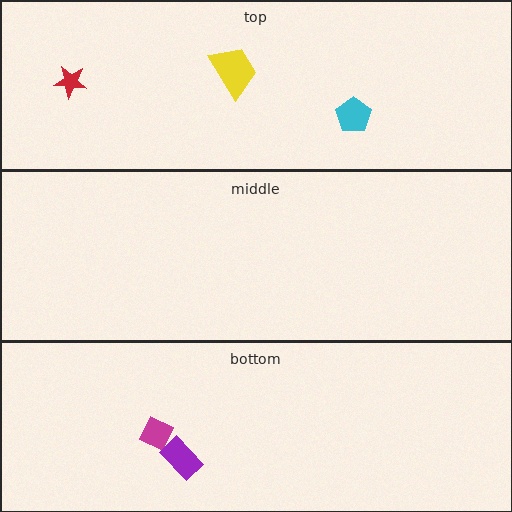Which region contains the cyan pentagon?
The top region.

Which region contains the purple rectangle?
The bottom region.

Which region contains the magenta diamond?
The bottom region.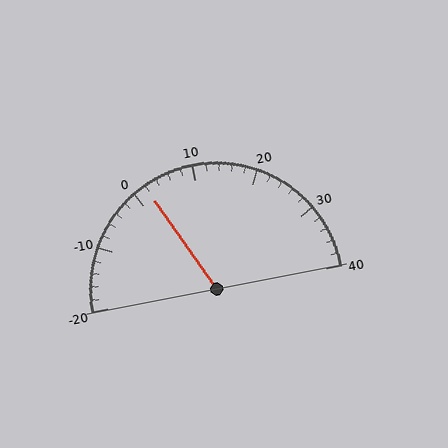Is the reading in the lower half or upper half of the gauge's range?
The reading is in the lower half of the range (-20 to 40).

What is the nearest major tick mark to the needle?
The nearest major tick mark is 0.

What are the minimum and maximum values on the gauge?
The gauge ranges from -20 to 40.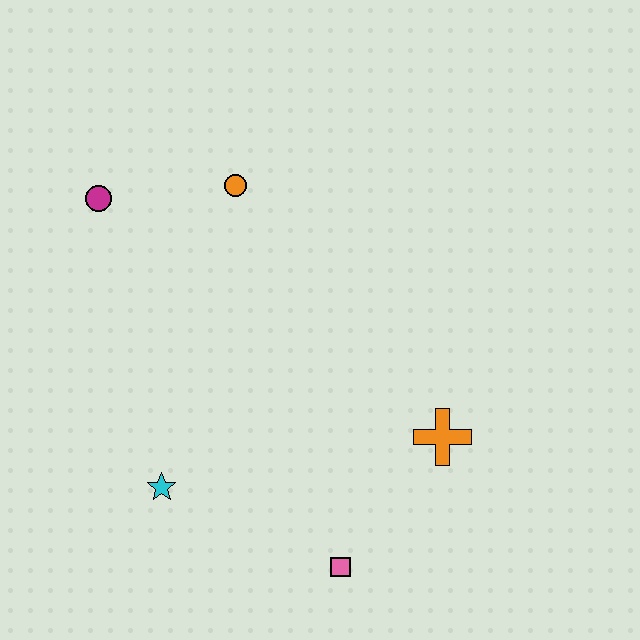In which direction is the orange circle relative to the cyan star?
The orange circle is above the cyan star.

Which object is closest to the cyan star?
The pink square is closest to the cyan star.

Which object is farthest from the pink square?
The magenta circle is farthest from the pink square.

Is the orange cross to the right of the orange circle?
Yes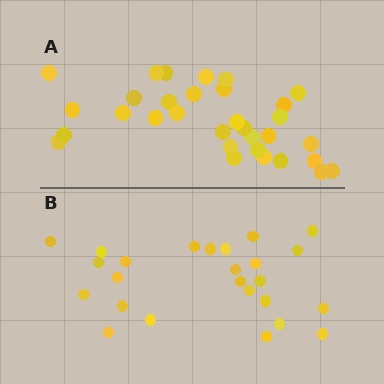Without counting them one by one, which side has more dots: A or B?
Region A (the top region) has more dots.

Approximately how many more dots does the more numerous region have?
Region A has roughly 8 or so more dots than region B.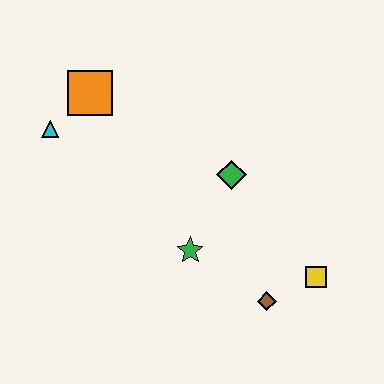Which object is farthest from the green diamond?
The cyan triangle is farthest from the green diamond.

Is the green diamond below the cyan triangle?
Yes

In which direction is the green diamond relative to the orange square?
The green diamond is to the right of the orange square.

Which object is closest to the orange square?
The cyan triangle is closest to the orange square.